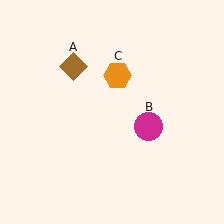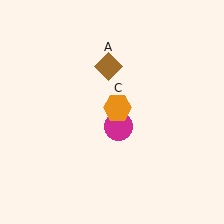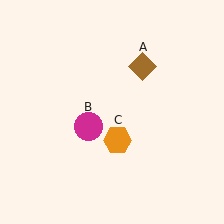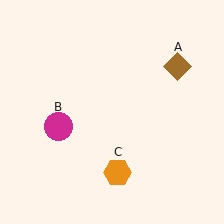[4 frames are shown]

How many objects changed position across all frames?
3 objects changed position: brown diamond (object A), magenta circle (object B), orange hexagon (object C).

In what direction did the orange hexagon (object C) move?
The orange hexagon (object C) moved down.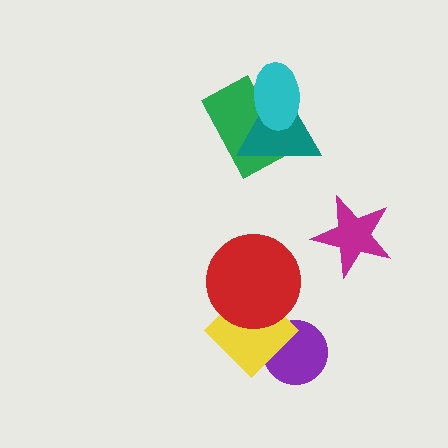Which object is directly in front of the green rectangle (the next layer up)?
The teal triangle is directly in front of the green rectangle.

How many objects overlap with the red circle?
1 object overlaps with the red circle.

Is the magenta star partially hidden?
No, no other shape covers it.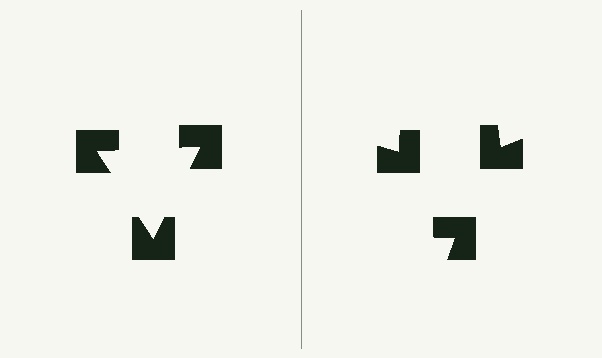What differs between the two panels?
The notched squares are positioned identically on both sides; only the wedge orientations differ. On the left they align to a triangle; on the right they are misaligned.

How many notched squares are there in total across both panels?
6 — 3 on each side.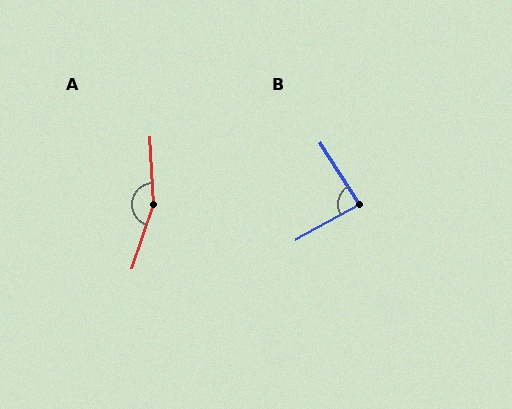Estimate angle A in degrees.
Approximately 159 degrees.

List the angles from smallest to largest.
B (86°), A (159°).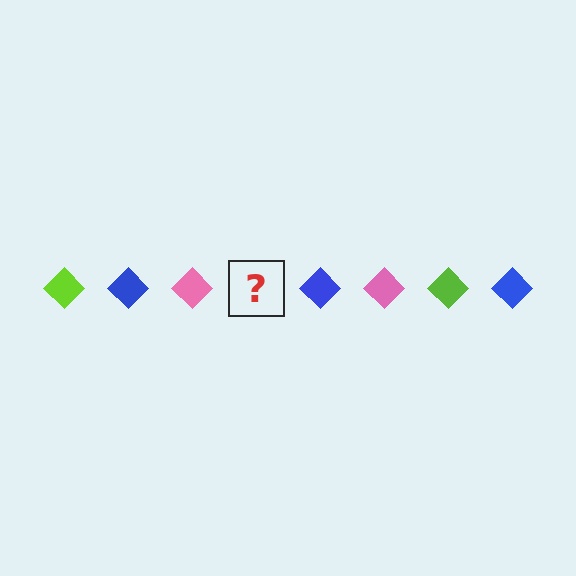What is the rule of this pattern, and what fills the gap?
The rule is that the pattern cycles through lime, blue, pink diamonds. The gap should be filled with a lime diamond.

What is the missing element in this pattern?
The missing element is a lime diamond.